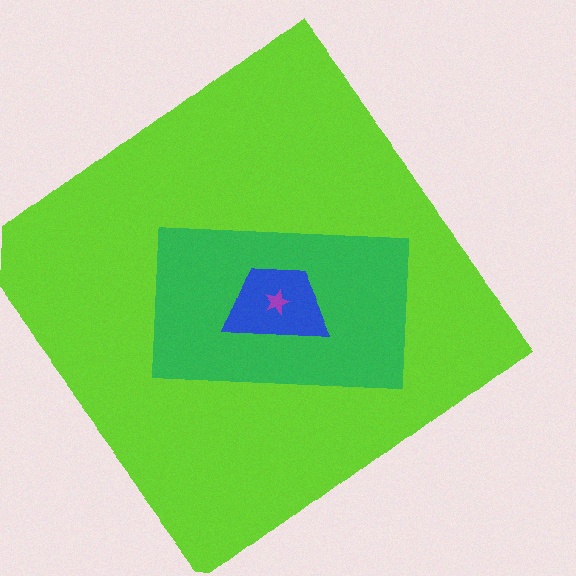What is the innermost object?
The purple star.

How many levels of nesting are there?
4.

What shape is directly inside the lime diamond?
The green rectangle.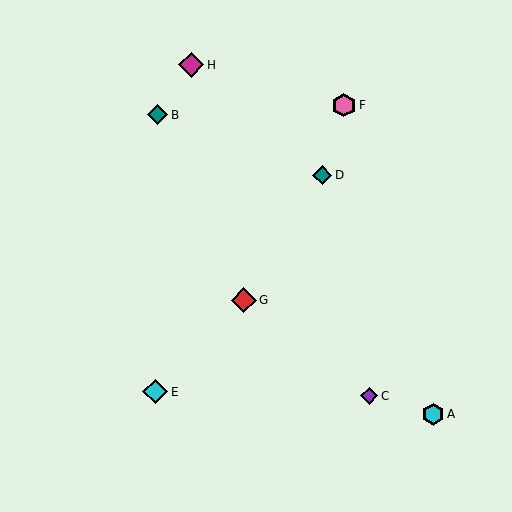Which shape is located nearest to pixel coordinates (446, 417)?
The cyan hexagon (labeled A) at (433, 414) is nearest to that location.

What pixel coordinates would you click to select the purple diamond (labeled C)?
Click at (369, 396) to select the purple diamond C.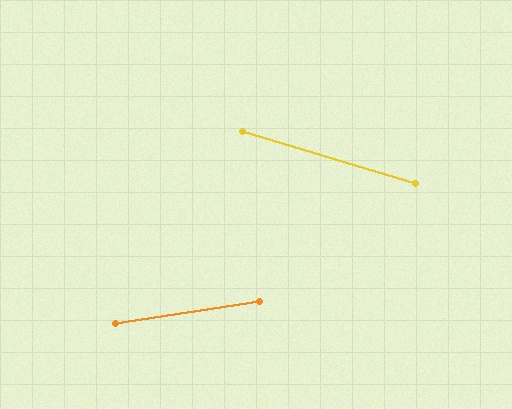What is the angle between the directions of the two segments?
Approximately 26 degrees.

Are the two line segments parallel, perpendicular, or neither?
Neither parallel nor perpendicular — they differ by about 26°.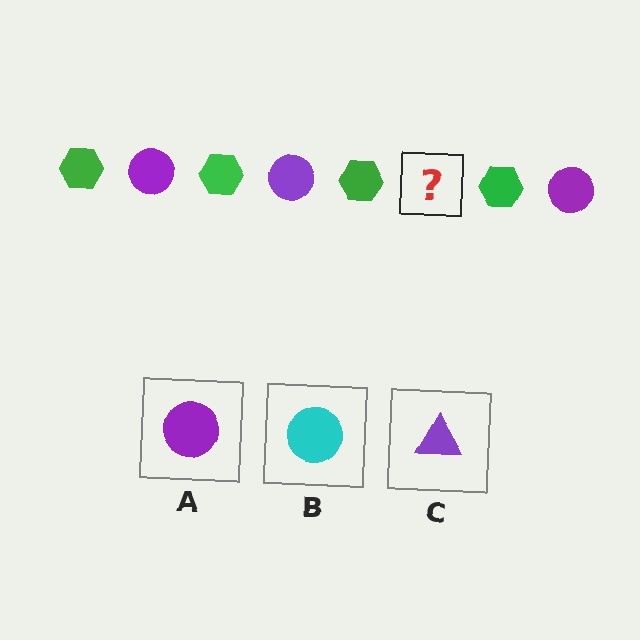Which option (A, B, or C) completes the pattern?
A.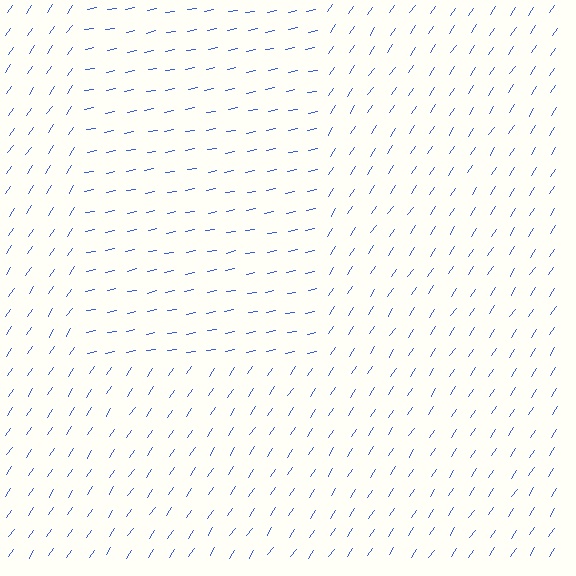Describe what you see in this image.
The image is filled with small blue line segments. A rectangle region in the image has lines oriented differently from the surrounding lines, creating a visible texture boundary.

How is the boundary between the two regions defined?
The boundary is defined purely by a change in line orientation (approximately 45 degrees difference). All lines are the same color and thickness.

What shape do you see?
I see a rectangle.